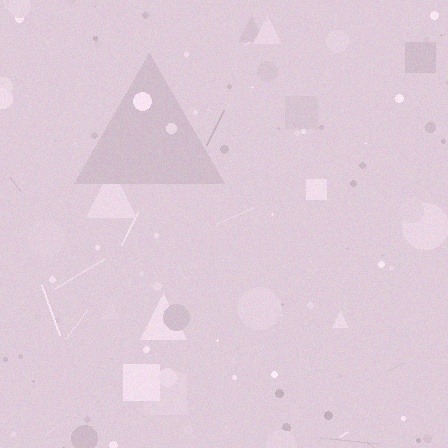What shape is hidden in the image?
A triangle is hidden in the image.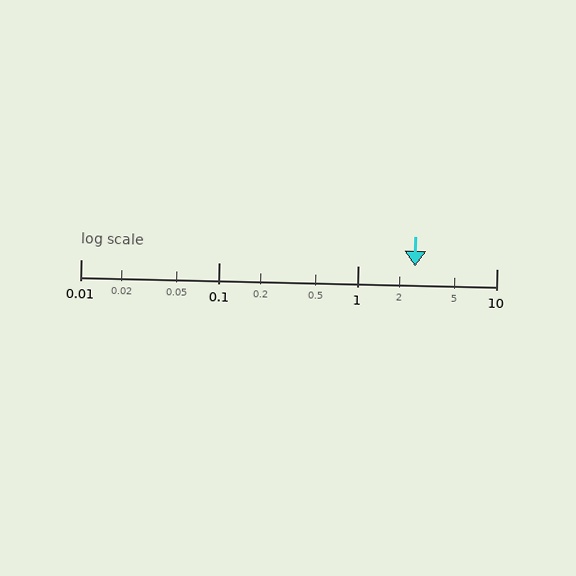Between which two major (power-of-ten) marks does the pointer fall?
The pointer is between 1 and 10.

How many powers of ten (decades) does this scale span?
The scale spans 3 decades, from 0.01 to 10.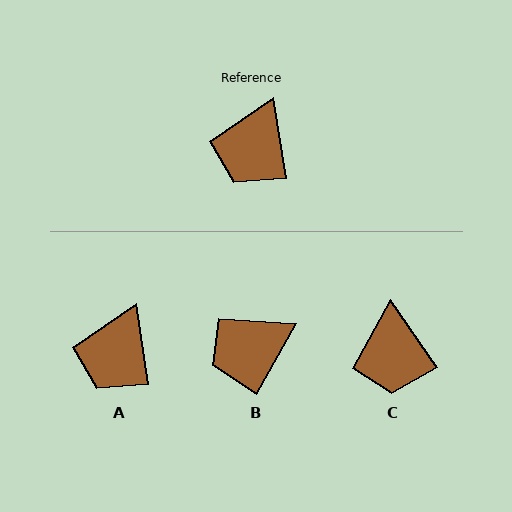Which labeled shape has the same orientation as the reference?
A.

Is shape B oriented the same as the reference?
No, it is off by about 38 degrees.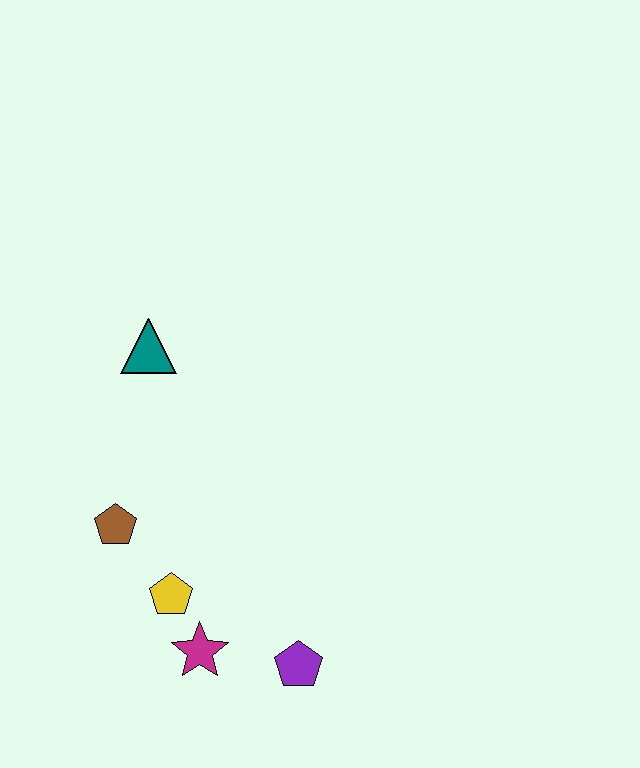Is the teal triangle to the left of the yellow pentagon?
Yes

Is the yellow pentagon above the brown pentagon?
No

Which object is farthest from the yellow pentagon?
The teal triangle is farthest from the yellow pentagon.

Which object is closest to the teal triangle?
The brown pentagon is closest to the teal triangle.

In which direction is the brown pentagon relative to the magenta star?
The brown pentagon is above the magenta star.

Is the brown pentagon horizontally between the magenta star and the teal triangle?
No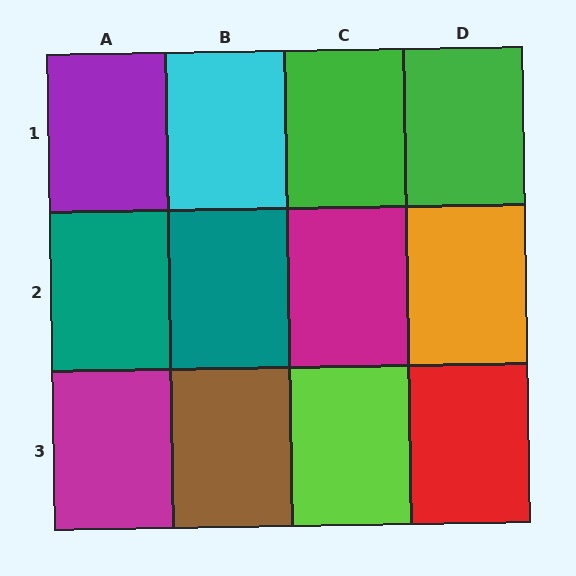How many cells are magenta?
2 cells are magenta.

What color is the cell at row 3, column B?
Brown.